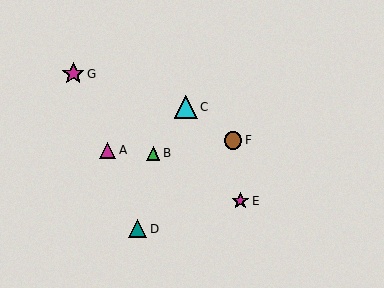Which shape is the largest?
The cyan triangle (labeled C) is the largest.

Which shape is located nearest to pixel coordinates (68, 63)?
The magenta star (labeled G) at (73, 74) is nearest to that location.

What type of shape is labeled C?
Shape C is a cyan triangle.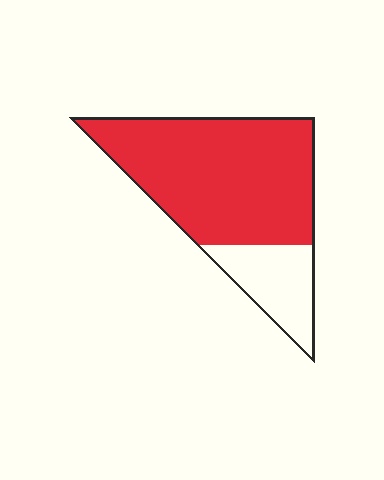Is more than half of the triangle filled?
Yes.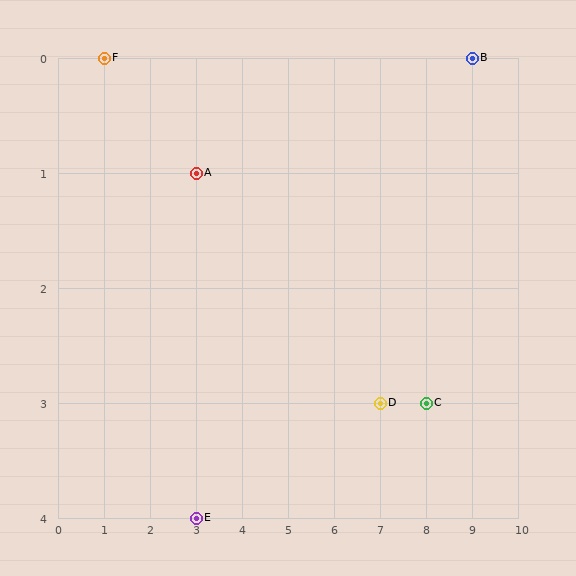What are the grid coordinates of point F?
Point F is at grid coordinates (1, 0).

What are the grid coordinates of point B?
Point B is at grid coordinates (9, 0).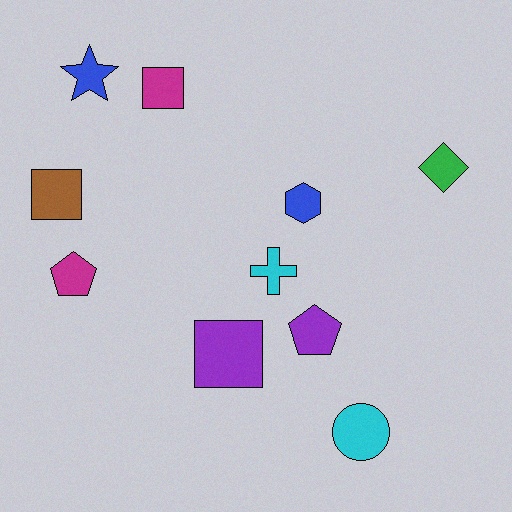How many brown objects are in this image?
There is 1 brown object.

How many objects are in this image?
There are 10 objects.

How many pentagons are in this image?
There are 2 pentagons.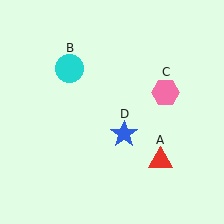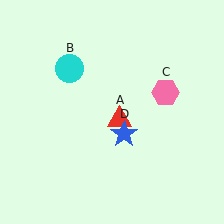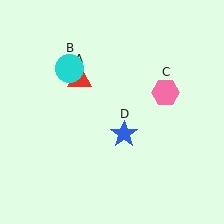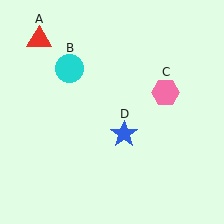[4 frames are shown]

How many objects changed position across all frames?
1 object changed position: red triangle (object A).